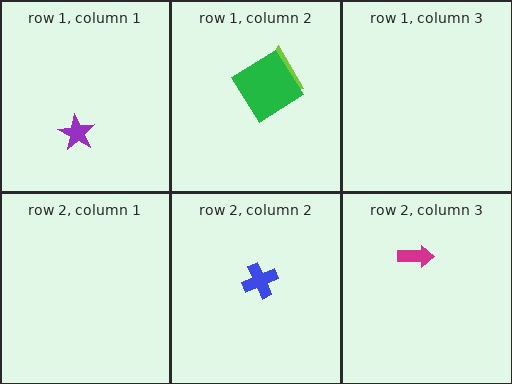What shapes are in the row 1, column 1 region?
The purple star.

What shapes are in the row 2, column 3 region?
The magenta arrow.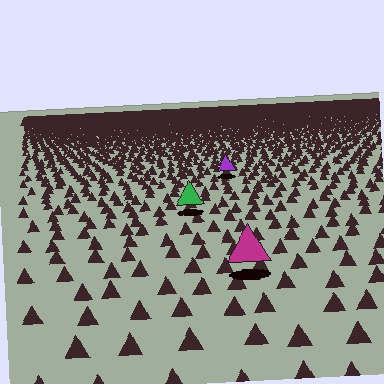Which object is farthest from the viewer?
The purple triangle is farthest from the viewer. It appears smaller and the ground texture around it is denser.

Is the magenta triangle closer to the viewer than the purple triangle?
Yes. The magenta triangle is closer — you can tell from the texture gradient: the ground texture is coarser near it.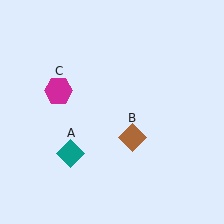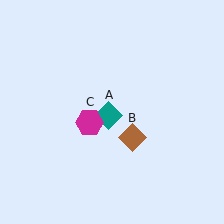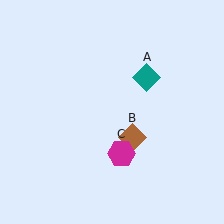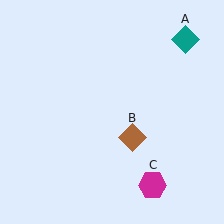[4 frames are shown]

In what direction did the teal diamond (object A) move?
The teal diamond (object A) moved up and to the right.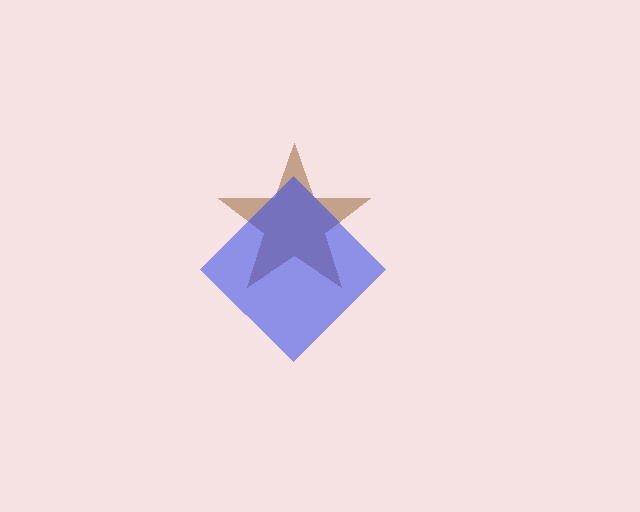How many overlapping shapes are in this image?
There are 2 overlapping shapes in the image.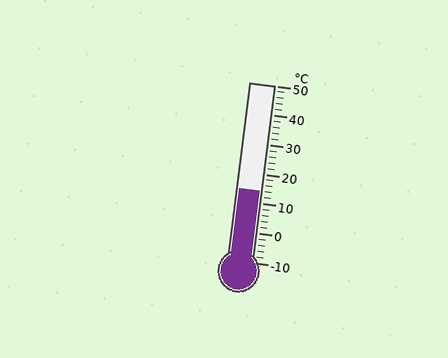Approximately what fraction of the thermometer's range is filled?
The thermometer is filled to approximately 40% of its range.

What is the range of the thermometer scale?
The thermometer scale ranges from -10°C to 50°C.